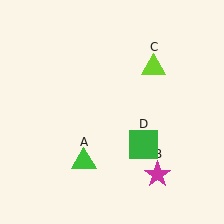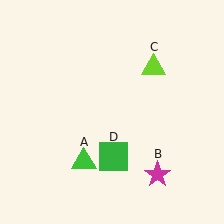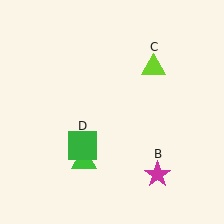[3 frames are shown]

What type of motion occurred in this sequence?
The green square (object D) rotated clockwise around the center of the scene.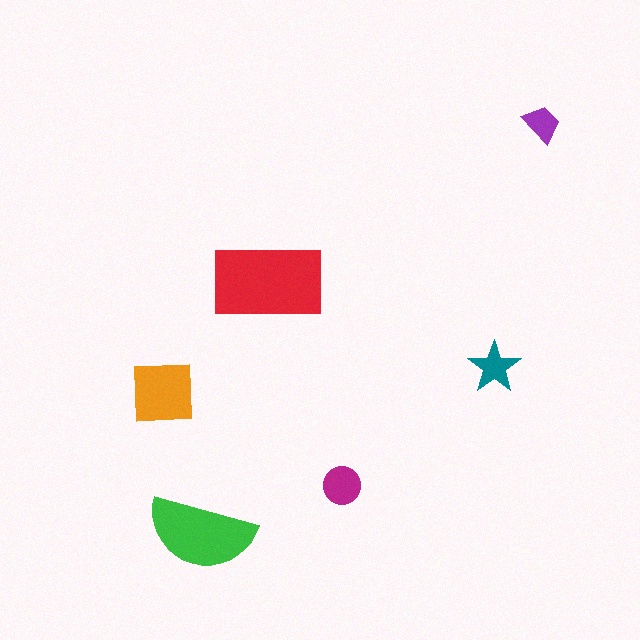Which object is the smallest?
The purple trapezoid.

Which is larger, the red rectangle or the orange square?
The red rectangle.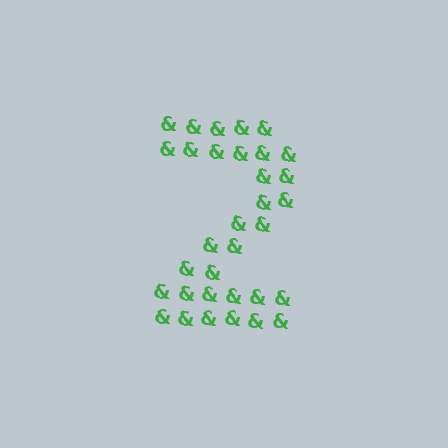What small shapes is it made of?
It is made of small ampersands.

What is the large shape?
The large shape is the digit 2.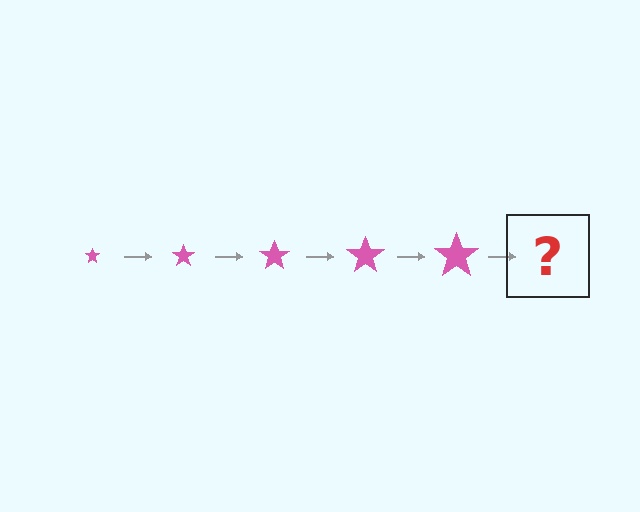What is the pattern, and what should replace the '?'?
The pattern is that the star gets progressively larger each step. The '?' should be a pink star, larger than the previous one.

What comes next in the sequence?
The next element should be a pink star, larger than the previous one.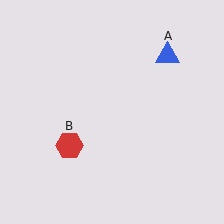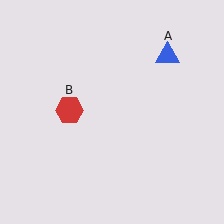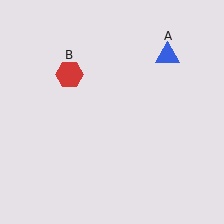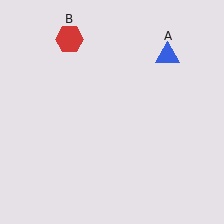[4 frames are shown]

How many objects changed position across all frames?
1 object changed position: red hexagon (object B).